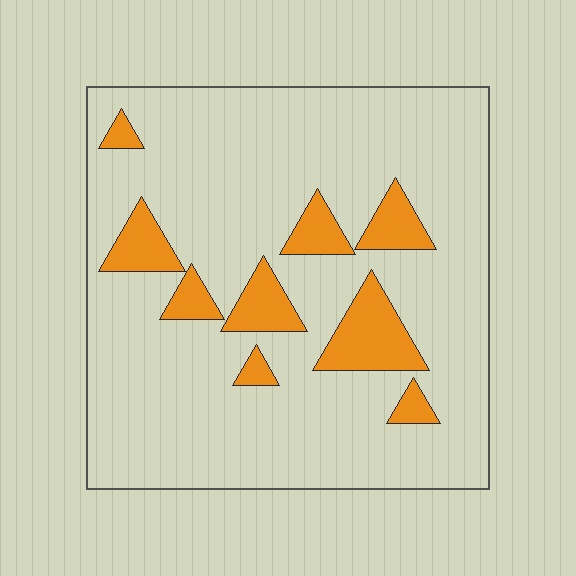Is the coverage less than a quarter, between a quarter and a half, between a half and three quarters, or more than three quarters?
Less than a quarter.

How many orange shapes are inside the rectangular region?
9.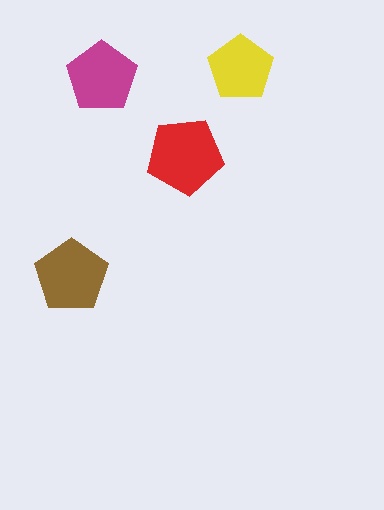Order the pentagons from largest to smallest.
the red one, the brown one, the magenta one, the yellow one.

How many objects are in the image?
There are 4 objects in the image.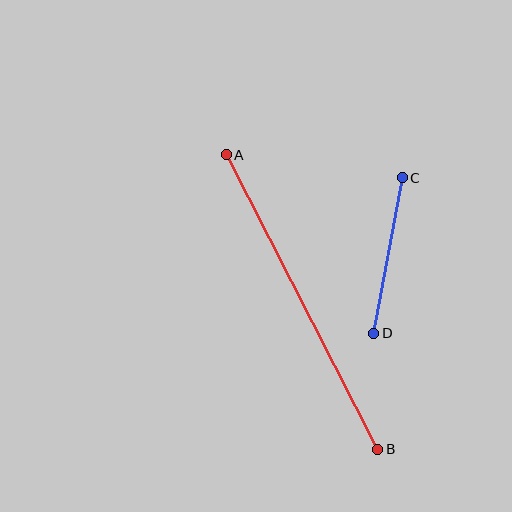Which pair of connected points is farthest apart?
Points A and B are farthest apart.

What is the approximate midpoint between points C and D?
The midpoint is at approximately (388, 255) pixels.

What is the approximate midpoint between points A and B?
The midpoint is at approximately (302, 302) pixels.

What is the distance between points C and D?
The distance is approximately 158 pixels.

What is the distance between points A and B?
The distance is approximately 331 pixels.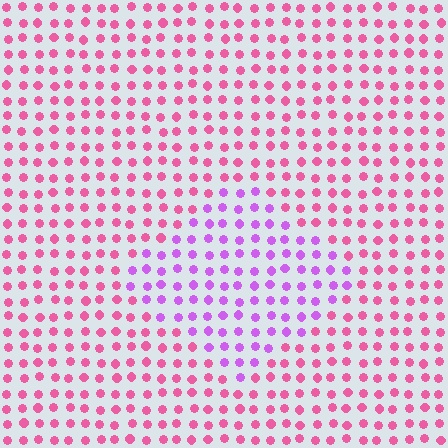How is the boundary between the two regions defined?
The boundary is defined purely by a slight shift in hue (about 44 degrees). Spacing, size, and orientation are identical on both sides.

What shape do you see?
I see a diamond.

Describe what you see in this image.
The image is filled with small pink elements in a uniform arrangement. A diamond-shaped region is visible where the elements are tinted to a slightly different hue, forming a subtle color boundary.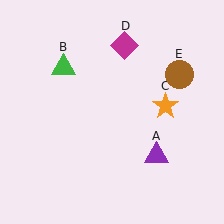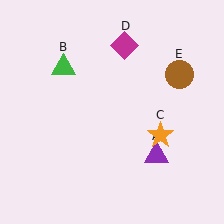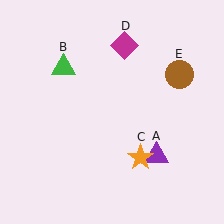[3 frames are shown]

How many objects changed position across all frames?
1 object changed position: orange star (object C).